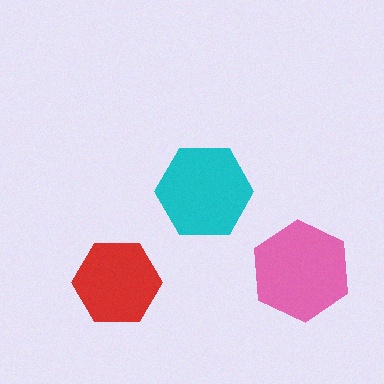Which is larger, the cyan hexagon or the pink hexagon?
The pink one.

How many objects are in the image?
There are 3 objects in the image.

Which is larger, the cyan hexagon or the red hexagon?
The cyan one.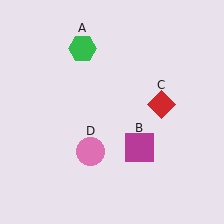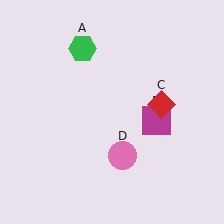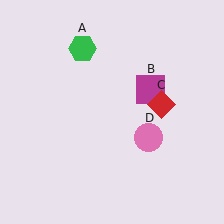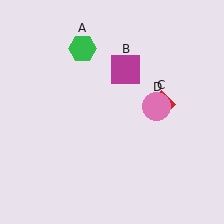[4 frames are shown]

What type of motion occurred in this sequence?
The magenta square (object B), pink circle (object D) rotated counterclockwise around the center of the scene.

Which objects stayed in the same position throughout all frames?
Green hexagon (object A) and red diamond (object C) remained stationary.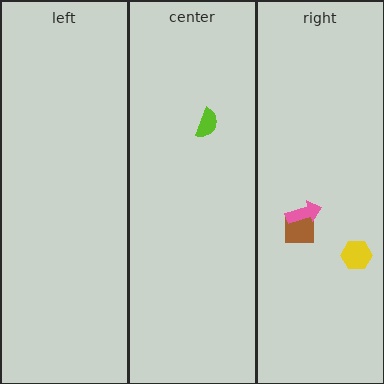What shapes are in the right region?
The yellow hexagon, the brown square, the pink arrow.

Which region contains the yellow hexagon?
The right region.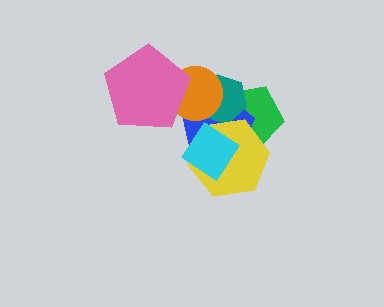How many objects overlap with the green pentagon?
4 objects overlap with the green pentagon.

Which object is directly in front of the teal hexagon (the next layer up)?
The orange circle is directly in front of the teal hexagon.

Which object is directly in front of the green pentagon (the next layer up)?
The blue pentagon is directly in front of the green pentagon.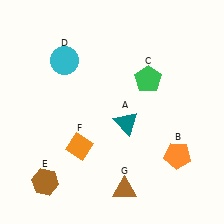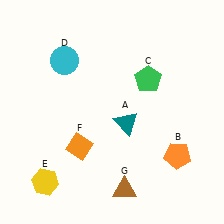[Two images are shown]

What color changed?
The hexagon (E) changed from brown in Image 1 to yellow in Image 2.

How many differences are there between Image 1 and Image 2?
There is 1 difference between the two images.